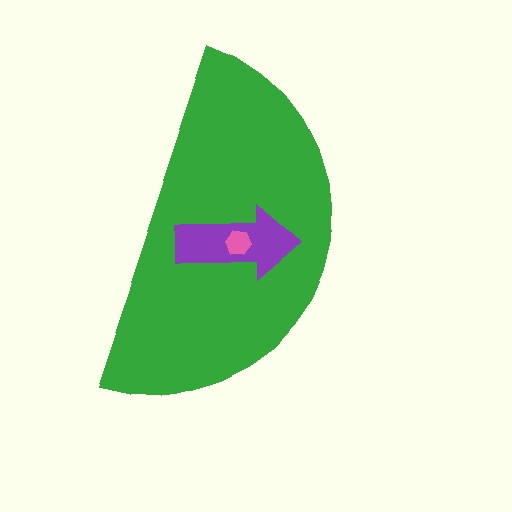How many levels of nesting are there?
3.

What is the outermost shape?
The green semicircle.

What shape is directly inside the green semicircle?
The purple arrow.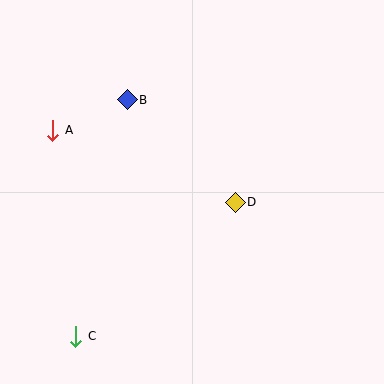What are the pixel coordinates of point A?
Point A is at (53, 130).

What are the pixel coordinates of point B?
Point B is at (127, 100).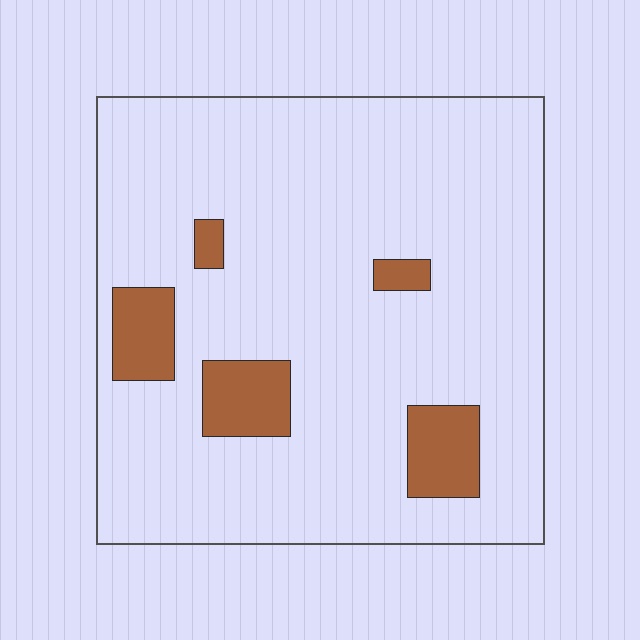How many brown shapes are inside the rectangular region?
5.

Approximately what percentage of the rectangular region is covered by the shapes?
Approximately 10%.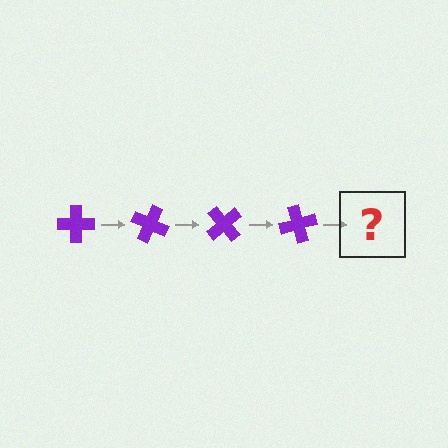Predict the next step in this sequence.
The next step is a purple cross rotated 100 degrees.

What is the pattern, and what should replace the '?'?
The pattern is that the cross rotates 25 degrees each step. The '?' should be a purple cross rotated 100 degrees.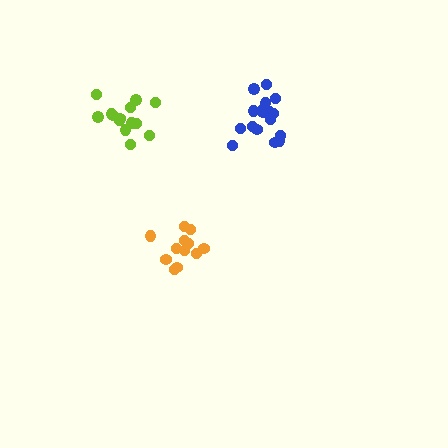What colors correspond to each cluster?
The clusters are colored: lime, orange, blue.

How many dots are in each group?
Group 1: 14 dots, Group 2: 12 dots, Group 3: 17 dots (43 total).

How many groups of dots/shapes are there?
There are 3 groups.